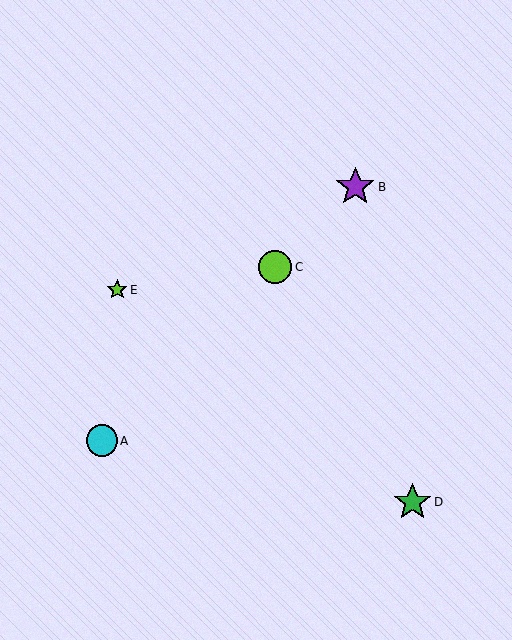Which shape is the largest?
The purple star (labeled B) is the largest.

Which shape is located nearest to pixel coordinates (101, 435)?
The cyan circle (labeled A) at (102, 441) is nearest to that location.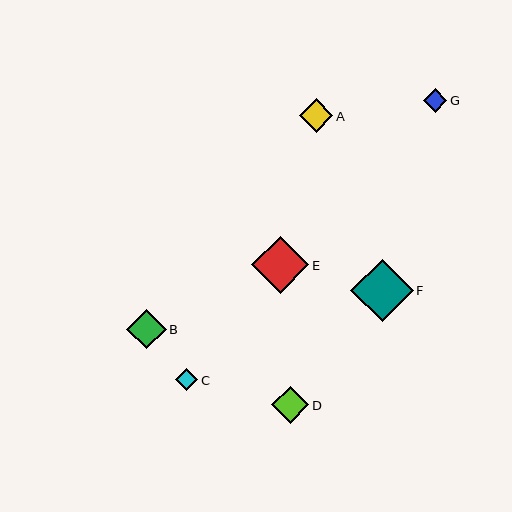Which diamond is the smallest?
Diamond C is the smallest with a size of approximately 22 pixels.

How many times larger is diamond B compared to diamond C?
Diamond B is approximately 1.8 times the size of diamond C.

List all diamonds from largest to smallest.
From largest to smallest: F, E, B, D, A, G, C.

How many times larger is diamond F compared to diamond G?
Diamond F is approximately 2.6 times the size of diamond G.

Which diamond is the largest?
Diamond F is the largest with a size of approximately 63 pixels.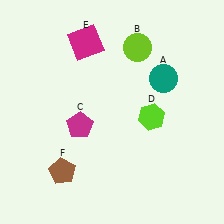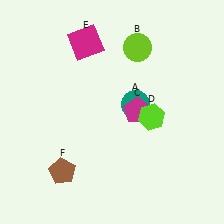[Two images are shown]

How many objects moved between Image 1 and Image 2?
2 objects moved between the two images.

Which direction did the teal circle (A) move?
The teal circle (A) moved left.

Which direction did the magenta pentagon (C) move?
The magenta pentagon (C) moved right.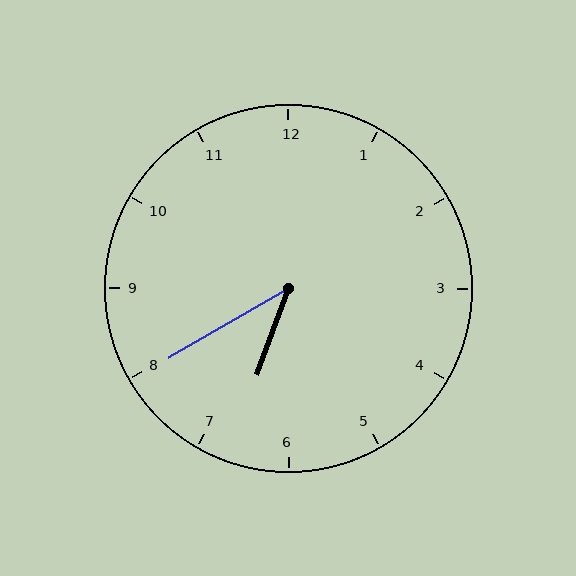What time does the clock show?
6:40.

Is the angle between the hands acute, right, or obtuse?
It is acute.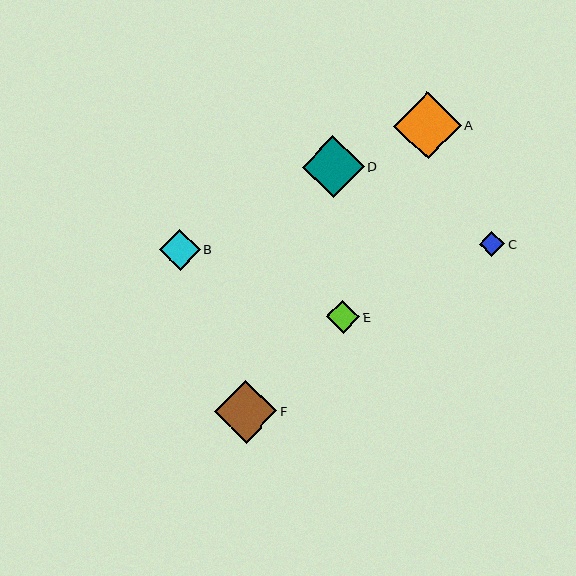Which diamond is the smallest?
Diamond C is the smallest with a size of approximately 25 pixels.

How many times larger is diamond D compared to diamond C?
Diamond D is approximately 2.4 times the size of diamond C.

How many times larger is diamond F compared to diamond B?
Diamond F is approximately 1.5 times the size of diamond B.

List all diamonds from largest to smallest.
From largest to smallest: A, F, D, B, E, C.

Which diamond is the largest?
Diamond A is the largest with a size of approximately 68 pixels.